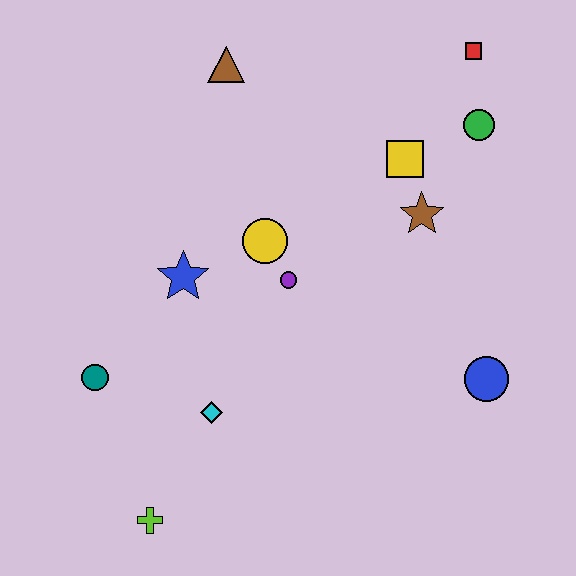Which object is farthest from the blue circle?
The brown triangle is farthest from the blue circle.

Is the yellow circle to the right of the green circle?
No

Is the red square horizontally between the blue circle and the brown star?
Yes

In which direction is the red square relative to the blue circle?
The red square is above the blue circle.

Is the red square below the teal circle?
No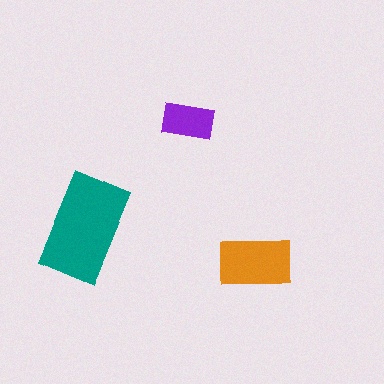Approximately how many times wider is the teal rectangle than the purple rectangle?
About 2 times wider.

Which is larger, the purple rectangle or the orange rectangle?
The orange one.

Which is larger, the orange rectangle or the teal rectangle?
The teal one.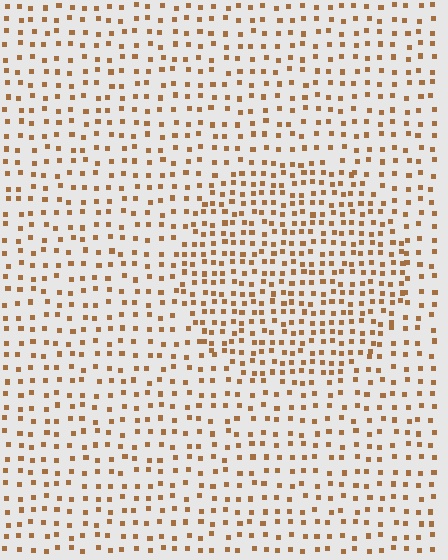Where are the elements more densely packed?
The elements are more densely packed inside the circle boundary.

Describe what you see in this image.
The image contains small brown elements arranged at two different densities. A circle-shaped region is visible where the elements are more densely packed than the surrounding area.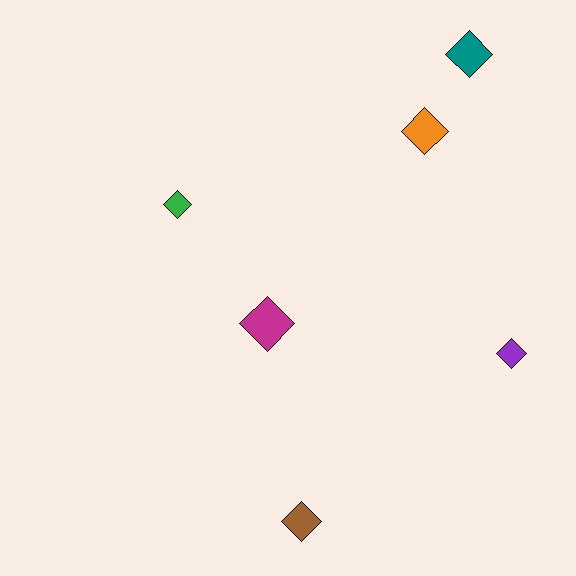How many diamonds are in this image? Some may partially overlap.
There are 6 diamonds.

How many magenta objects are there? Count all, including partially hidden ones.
There is 1 magenta object.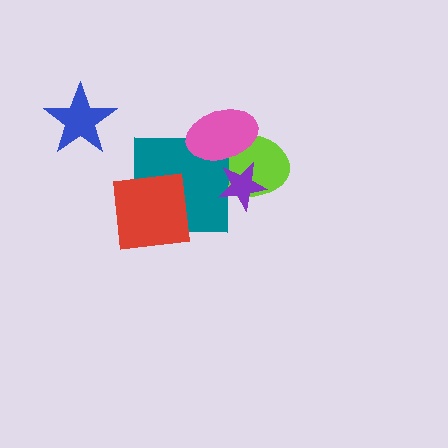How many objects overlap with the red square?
1 object overlaps with the red square.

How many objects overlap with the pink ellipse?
3 objects overlap with the pink ellipse.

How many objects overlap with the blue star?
0 objects overlap with the blue star.